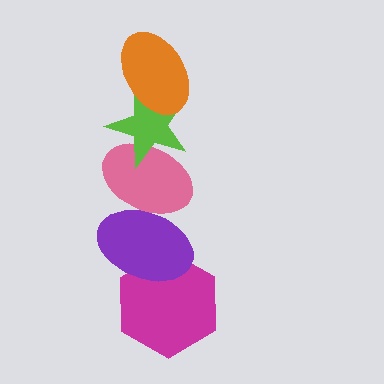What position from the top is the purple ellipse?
The purple ellipse is 4th from the top.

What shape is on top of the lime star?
The orange ellipse is on top of the lime star.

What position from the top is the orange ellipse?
The orange ellipse is 1st from the top.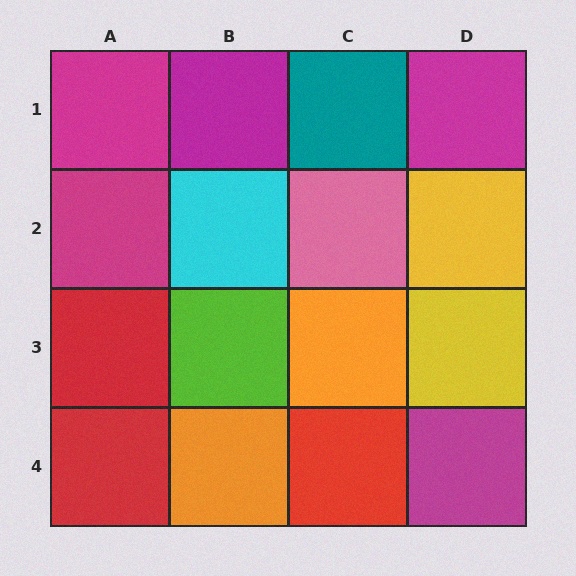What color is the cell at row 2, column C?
Pink.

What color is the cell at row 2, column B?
Cyan.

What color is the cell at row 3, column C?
Orange.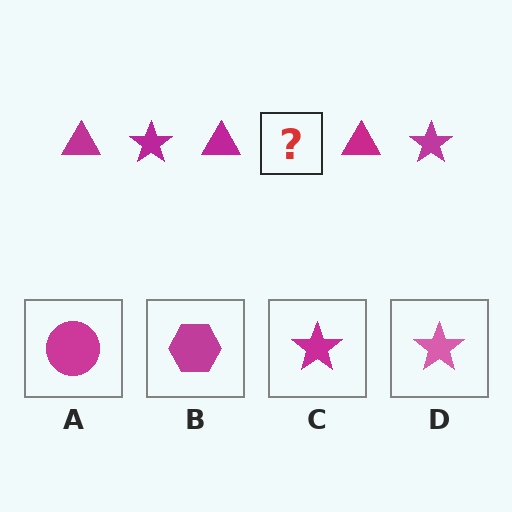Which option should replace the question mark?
Option C.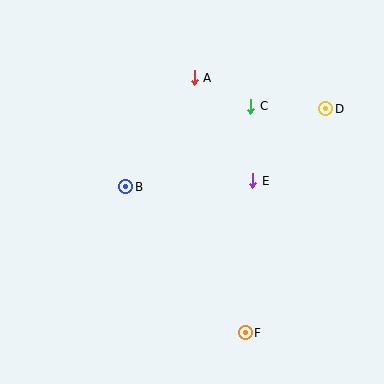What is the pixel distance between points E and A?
The distance between E and A is 119 pixels.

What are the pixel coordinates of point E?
Point E is at (253, 181).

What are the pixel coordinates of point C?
Point C is at (251, 106).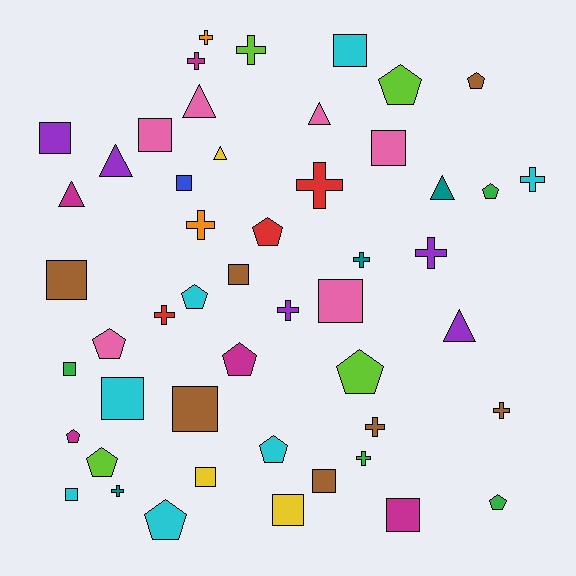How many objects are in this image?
There are 50 objects.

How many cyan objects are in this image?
There are 7 cyan objects.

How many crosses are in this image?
There are 14 crosses.